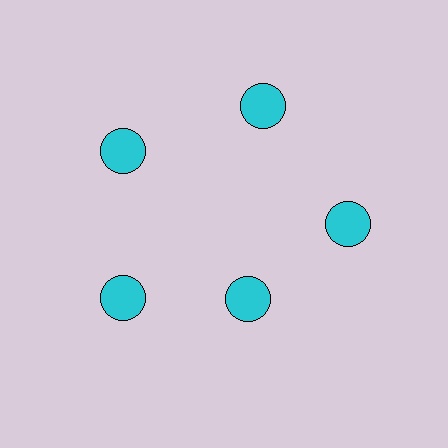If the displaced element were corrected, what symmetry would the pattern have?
It would have 5-fold rotational symmetry — the pattern would map onto itself every 72 degrees.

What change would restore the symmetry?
The symmetry would be restored by moving it outward, back onto the ring so that all 5 circles sit at equal angles and equal distance from the center.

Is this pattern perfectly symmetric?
No. The 5 cyan circles are arranged in a ring, but one element near the 5 o'clock position is pulled inward toward the center, breaking the 5-fold rotational symmetry.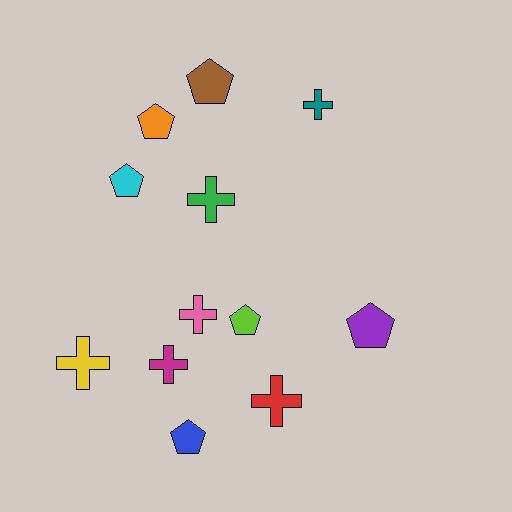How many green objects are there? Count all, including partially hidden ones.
There is 1 green object.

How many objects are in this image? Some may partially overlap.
There are 12 objects.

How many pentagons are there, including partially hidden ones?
There are 6 pentagons.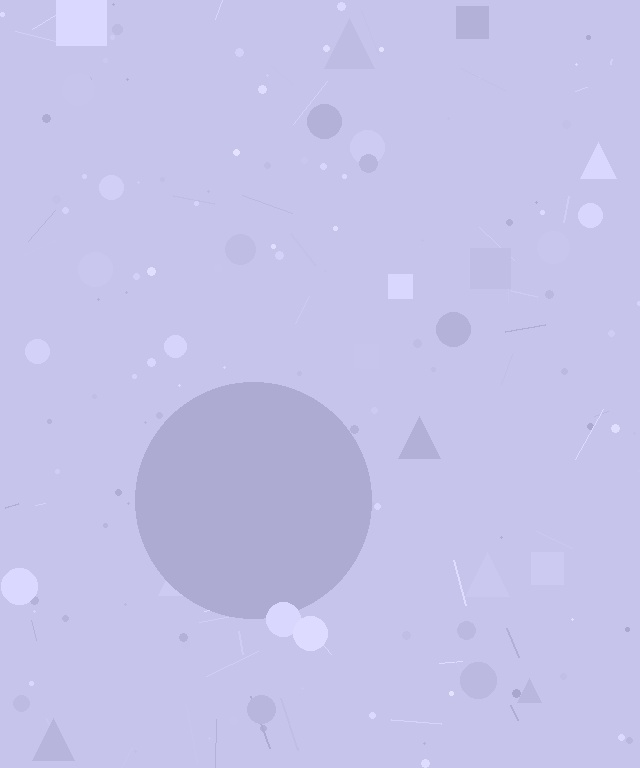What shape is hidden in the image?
A circle is hidden in the image.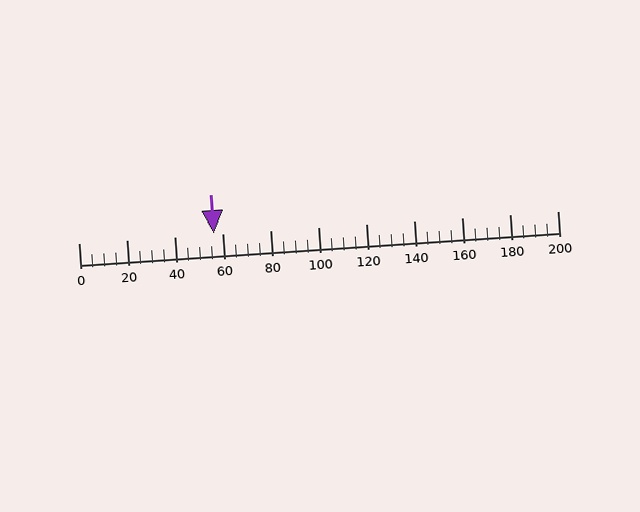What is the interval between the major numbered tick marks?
The major tick marks are spaced 20 units apart.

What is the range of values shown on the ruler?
The ruler shows values from 0 to 200.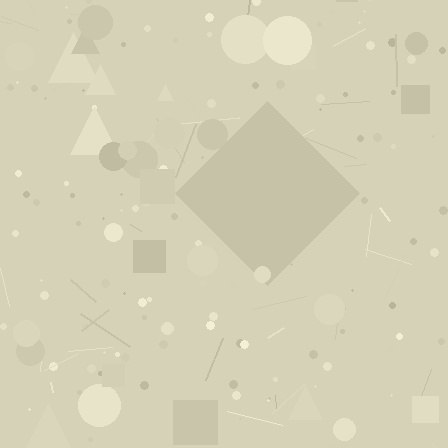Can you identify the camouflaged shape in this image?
The camouflaged shape is a diamond.